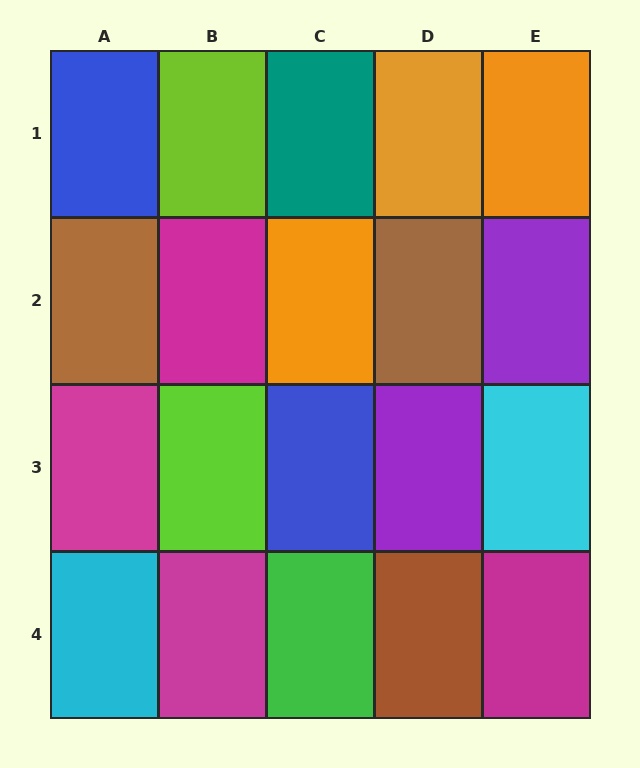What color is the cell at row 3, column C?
Blue.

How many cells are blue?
2 cells are blue.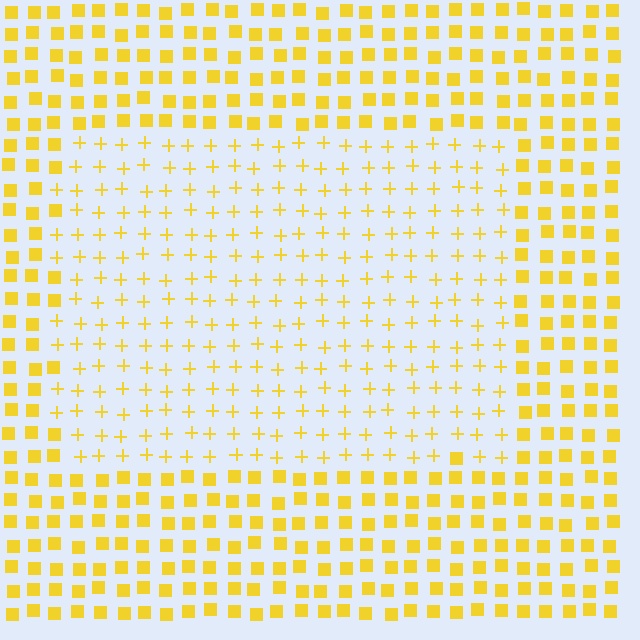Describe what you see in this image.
The image is filled with small yellow elements arranged in a uniform grid. A rectangle-shaped region contains plus signs, while the surrounding area contains squares. The boundary is defined purely by the change in element shape.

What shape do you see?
I see a rectangle.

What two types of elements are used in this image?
The image uses plus signs inside the rectangle region and squares outside it.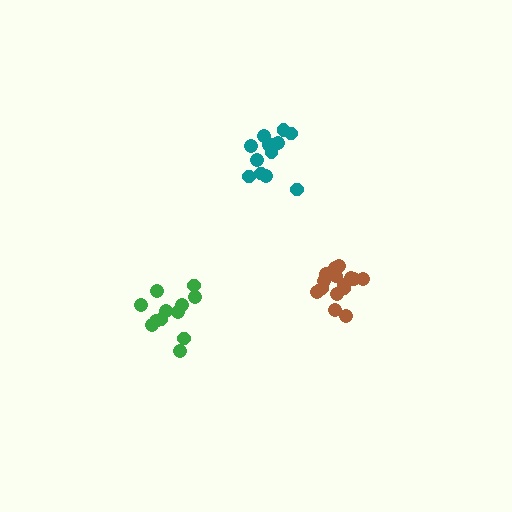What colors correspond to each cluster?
The clusters are colored: teal, brown, green.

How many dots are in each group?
Group 1: 13 dots, Group 2: 17 dots, Group 3: 12 dots (42 total).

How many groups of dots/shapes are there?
There are 3 groups.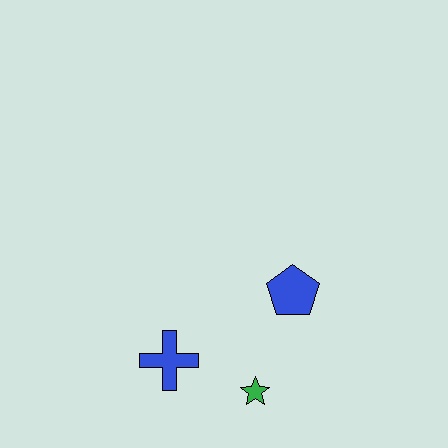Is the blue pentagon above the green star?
Yes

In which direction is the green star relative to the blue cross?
The green star is to the right of the blue cross.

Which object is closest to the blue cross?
The green star is closest to the blue cross.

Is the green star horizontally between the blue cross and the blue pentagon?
Yes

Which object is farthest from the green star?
The blue pentagon is farthest from the green star.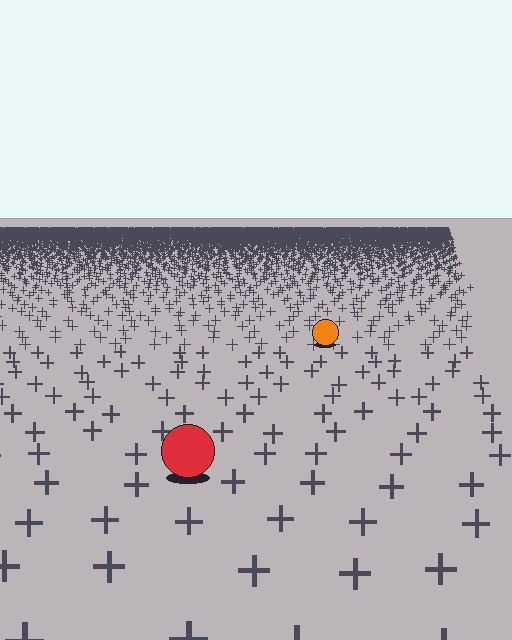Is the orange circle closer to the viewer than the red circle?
No. The red circle is closer — you can tell from the texture gradient: the ground texture is coarser near it.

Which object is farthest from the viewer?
The orange circle is farthest from the viewer. It appears smaller and the ground texture around it is denser.